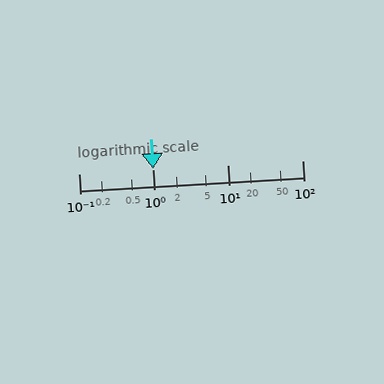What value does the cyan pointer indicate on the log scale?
The pointer indicates approximately 1.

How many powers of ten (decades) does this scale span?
The scale spans 3 decades, from 0.1 to 100.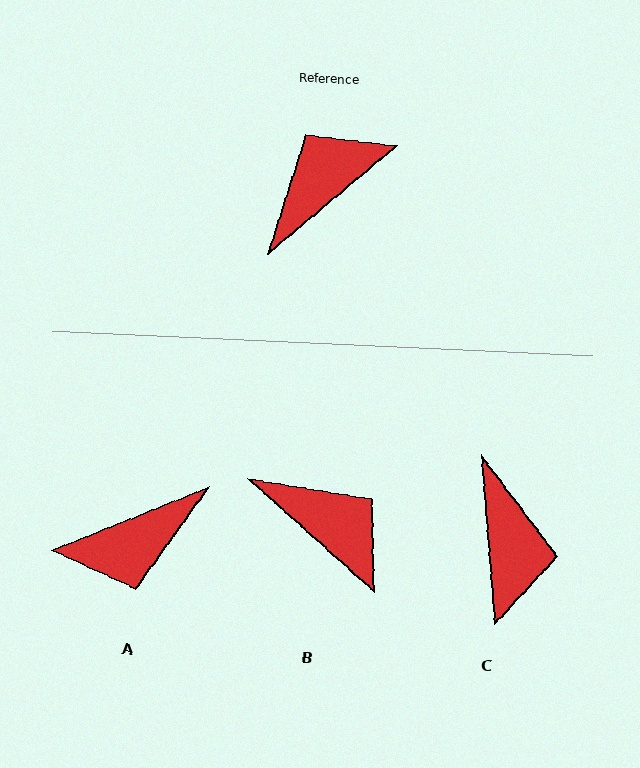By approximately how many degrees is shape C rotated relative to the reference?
Approximately 125 degrees clockwise.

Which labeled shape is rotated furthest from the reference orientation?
A, about 162 degrees away.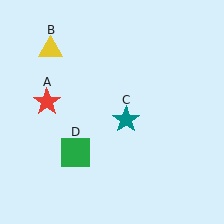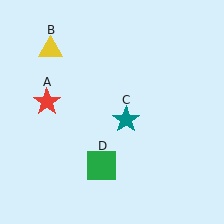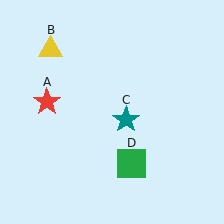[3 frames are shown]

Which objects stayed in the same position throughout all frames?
Red star (object A) and yellow triangle (object B) and teal star (object C) remained stationary.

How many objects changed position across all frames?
1 object changed position: green square (object D).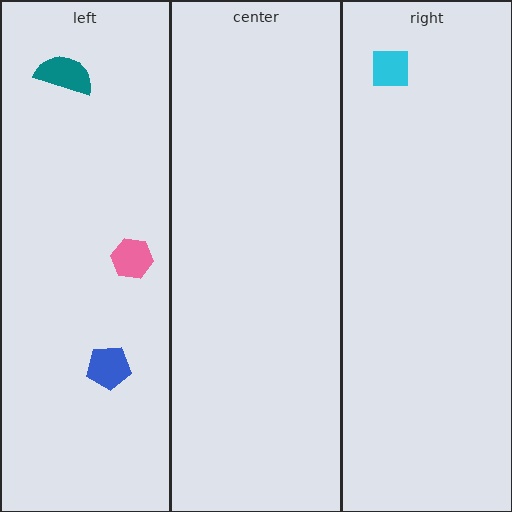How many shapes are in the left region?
3.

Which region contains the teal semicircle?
The left region.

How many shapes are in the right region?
1.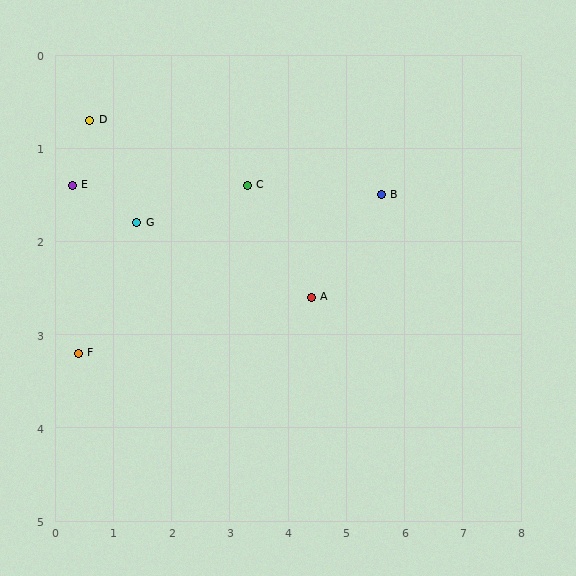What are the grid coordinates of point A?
Point A is at approximately (4.4, 2.6).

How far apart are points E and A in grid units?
Points E and A are about 4.3 grid units apart.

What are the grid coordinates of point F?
Point F is at approximately (0.4, 3.2).